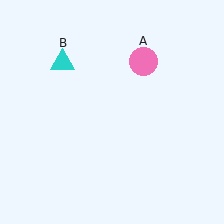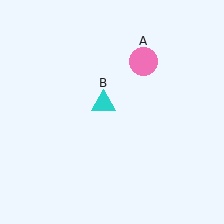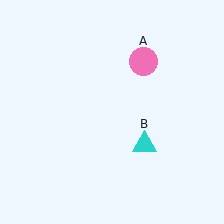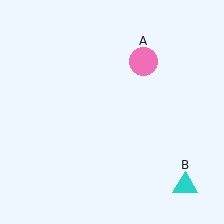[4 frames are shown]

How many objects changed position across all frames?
1 object changed position: cyan triangle (object B).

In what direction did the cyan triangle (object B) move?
The cyan triangle (object B) moved down and to the right.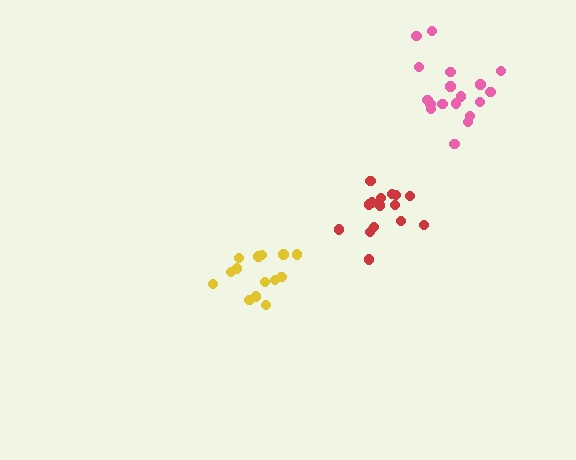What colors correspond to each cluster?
The clusters are colored: yellow, red, pink.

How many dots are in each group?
Group 1: 14 dots, Group 2: 15 dots, Group 3: 18 dots (47 total).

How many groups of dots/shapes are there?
There are 3 groups.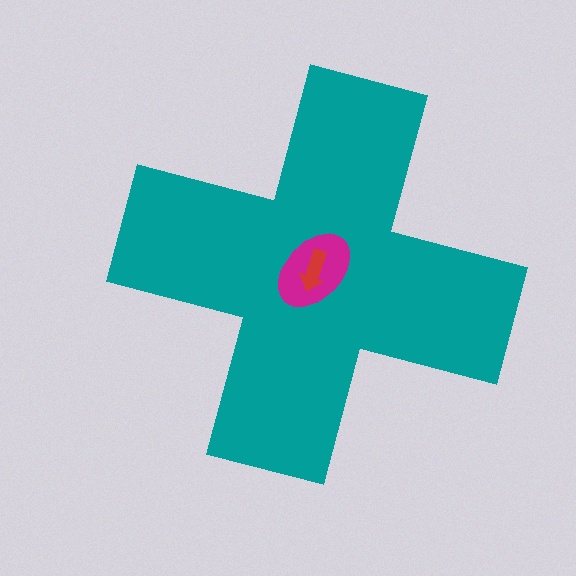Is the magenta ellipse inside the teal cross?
Yes.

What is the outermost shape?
The teal cross.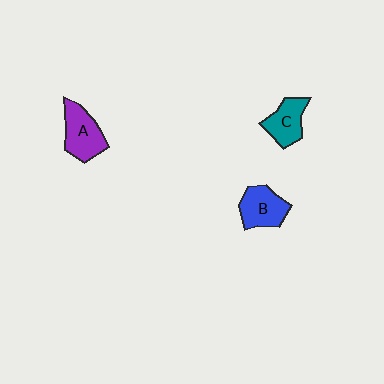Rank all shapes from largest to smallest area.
From largest to smallest: A (purple), B (blue), C (teal).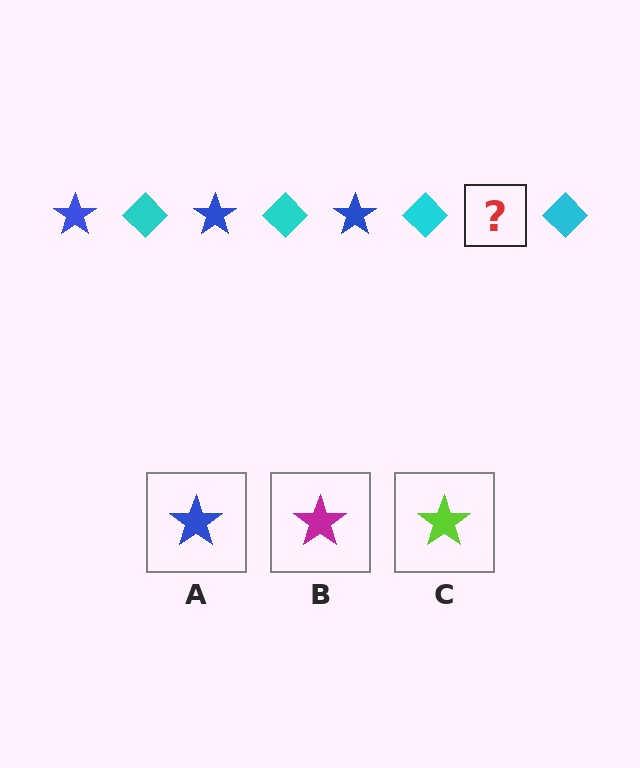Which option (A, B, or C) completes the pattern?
A.